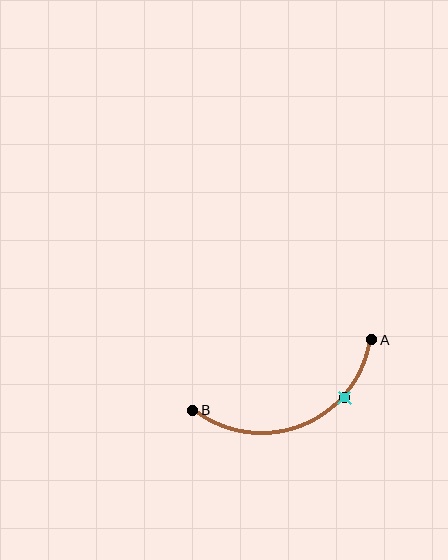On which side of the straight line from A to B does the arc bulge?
The arc bulges below the straight line connecting A and B.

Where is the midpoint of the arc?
The arc midpoint is the point on the curve farthest from the straight line joining A and B. It sits below that line.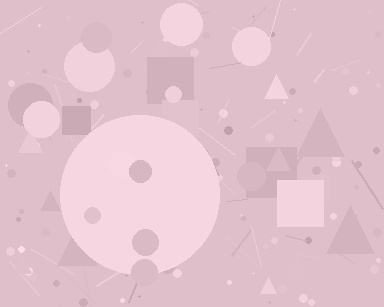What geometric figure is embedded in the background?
A circle is embedded in the background.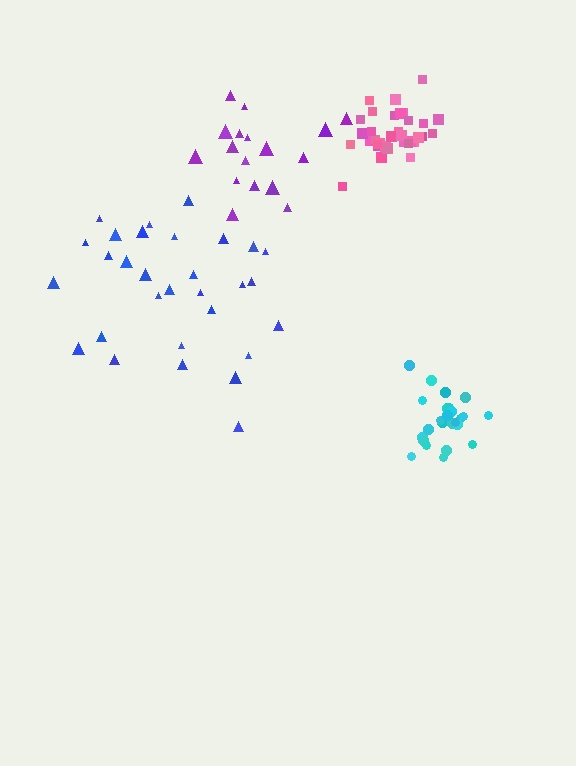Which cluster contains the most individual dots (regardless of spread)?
Pink (35).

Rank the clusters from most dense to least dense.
pink, cyan, purple, blue.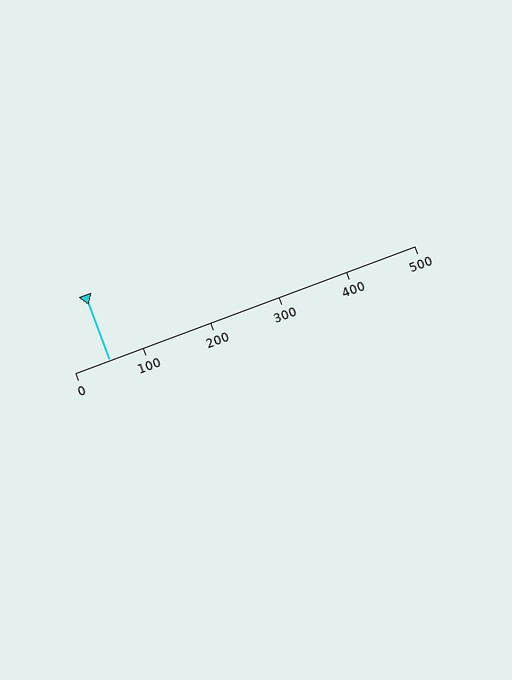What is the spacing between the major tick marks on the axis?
The major ticks are spaced 100 apart.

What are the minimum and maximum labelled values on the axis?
The axis runs from 0 to 500.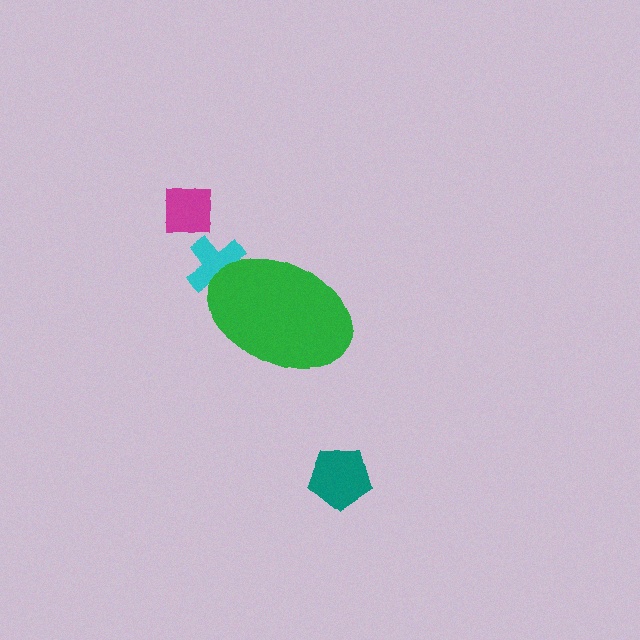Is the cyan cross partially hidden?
Yes, the cyan cross is partially hidden behind the green ellipse.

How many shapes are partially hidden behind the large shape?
1 shape is partially hidden.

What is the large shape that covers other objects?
A green ellipse.